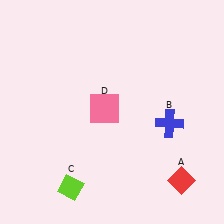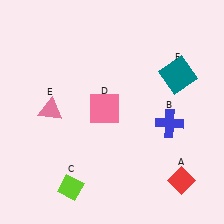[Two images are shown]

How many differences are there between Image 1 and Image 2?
There are 2 differences between the two images.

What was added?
A pink triangle (E), a teal square (F) were added in Image 2.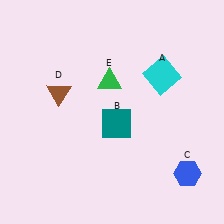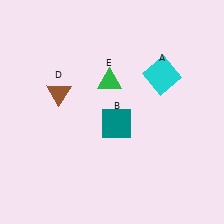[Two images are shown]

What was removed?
The blue hexagon (C) was removed in Image 2.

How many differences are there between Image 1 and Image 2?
There is 1 difference between the two images.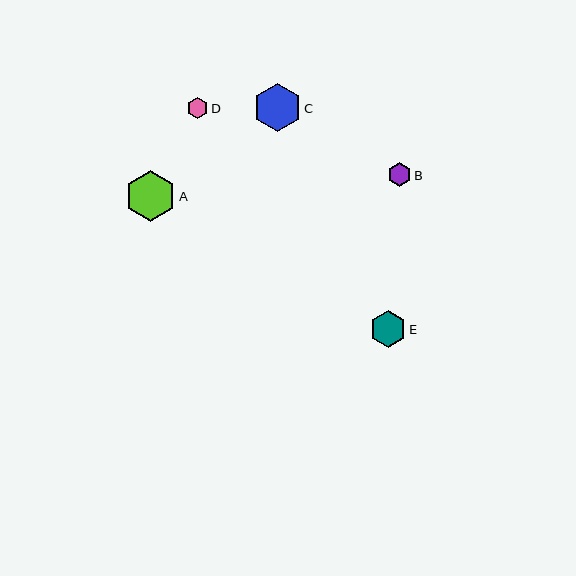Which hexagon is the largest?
Hexagon A is the largest with a size of approximately 51 pixels.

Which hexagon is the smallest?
Hexagon D is the smallest with a size of approximately 21 pixels.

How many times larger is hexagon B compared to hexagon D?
Hexagon B is approximately 1.1 times the size of hexagon D.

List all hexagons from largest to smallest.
From largest to smallest: A, C, E, B, D.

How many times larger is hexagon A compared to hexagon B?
Hexagon A is approximately 2.1 times the size of hexagon B.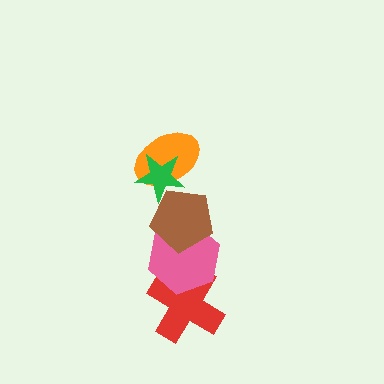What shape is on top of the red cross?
The pink hexagon is on top of the red cross.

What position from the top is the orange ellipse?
The orange ellipse is 2nd from the top.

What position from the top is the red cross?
The red cross is 5th from the top.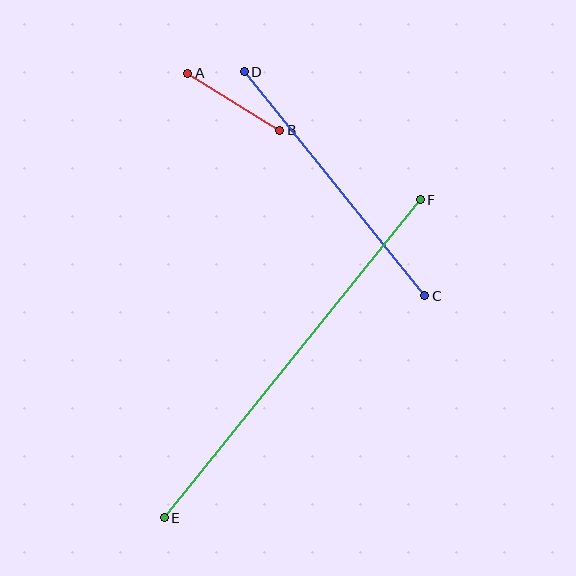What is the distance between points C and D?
The distance is approximately 287 pixels.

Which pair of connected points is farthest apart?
Points E and F are farthest apart.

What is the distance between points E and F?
The distance is approximately 408 pixels.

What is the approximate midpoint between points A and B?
The midpoint is at approximately (234, 102) pixels.